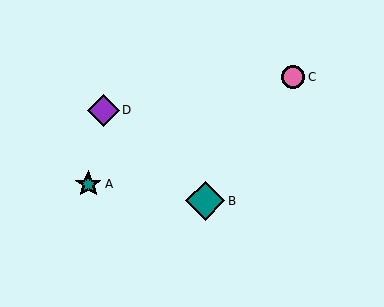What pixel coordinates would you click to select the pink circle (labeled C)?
Click at (293, 77) to select the pink circle C.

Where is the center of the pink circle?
The center of the pink circle is at (293, 77).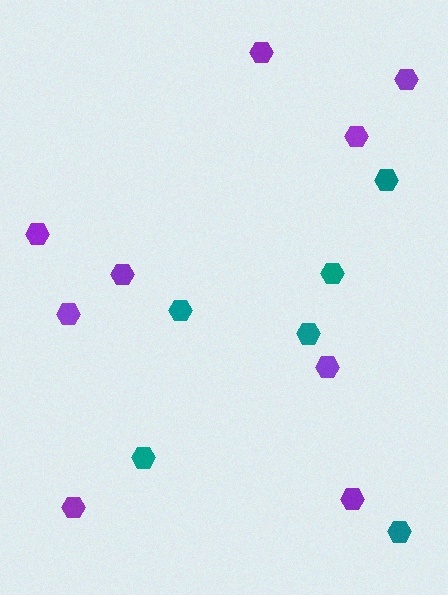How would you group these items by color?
There are 2 groups: one group of teal hexagons (6) and one group of purple hexagons (9).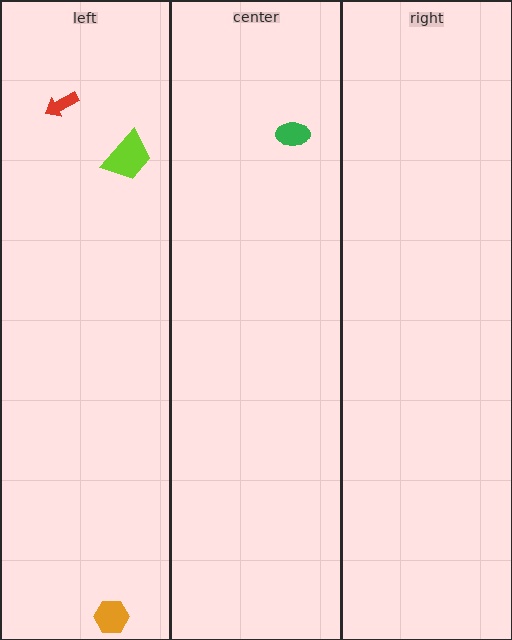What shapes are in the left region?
The red arrow, the lime trapezoid, the orange hexagon.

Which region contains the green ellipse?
The center region.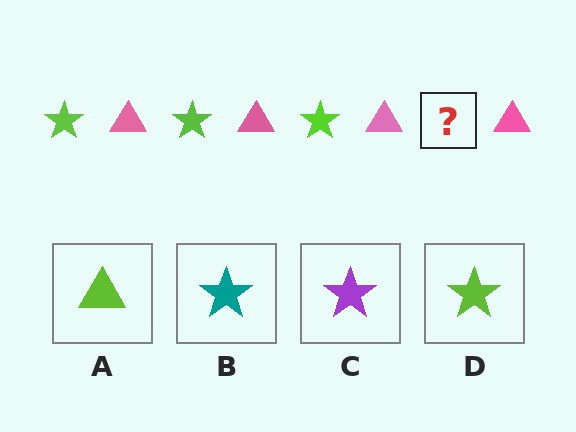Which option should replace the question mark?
Option D.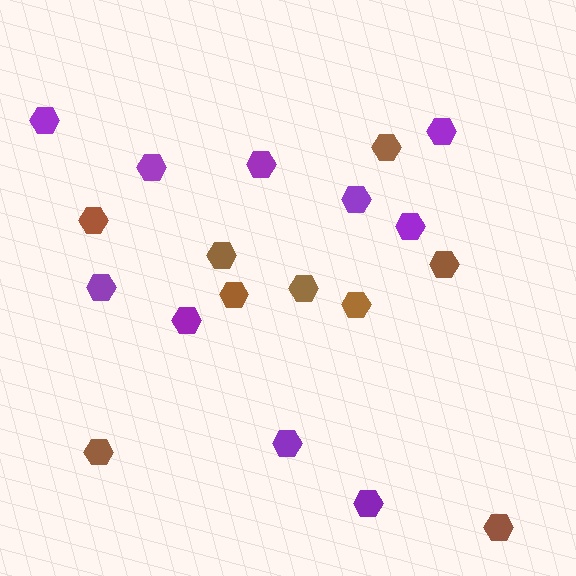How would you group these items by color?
There are 2 groups: one group of purple hexagons (10) and one group of brown hexagons (9).